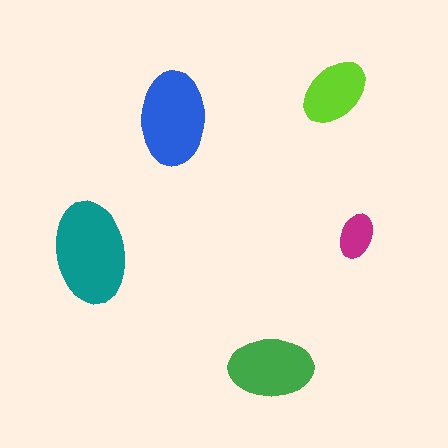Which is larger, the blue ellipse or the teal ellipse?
The teal one.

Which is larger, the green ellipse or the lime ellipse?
The green one.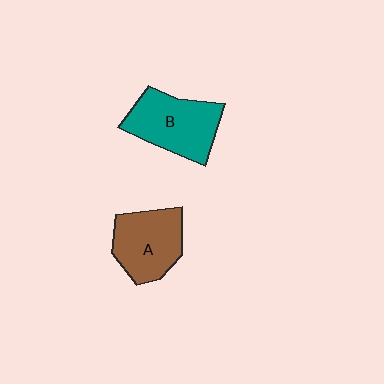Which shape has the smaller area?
Shape A (brown).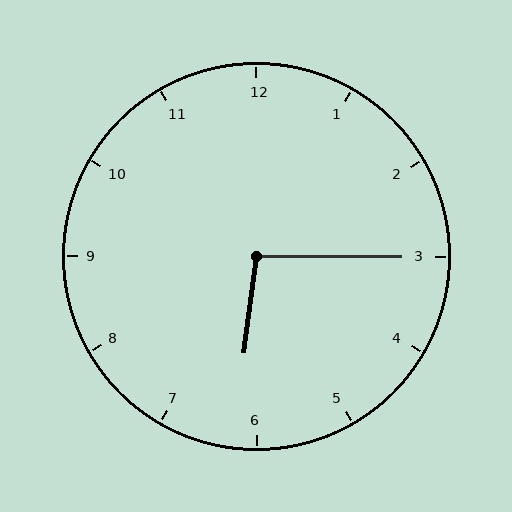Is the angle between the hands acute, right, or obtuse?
It is obtuse.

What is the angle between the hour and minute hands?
Approximately 98 degrees.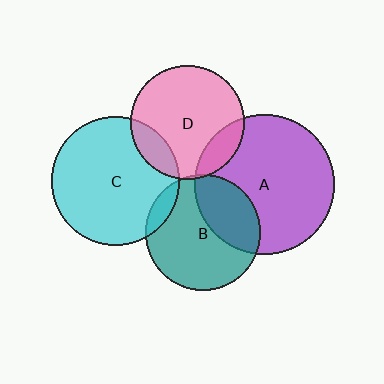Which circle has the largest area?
Circle A (purple).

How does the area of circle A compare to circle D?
Approximately 1.5 times.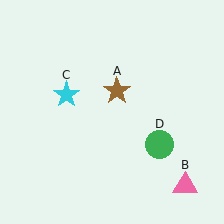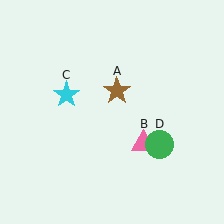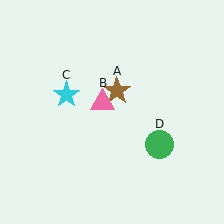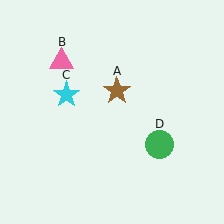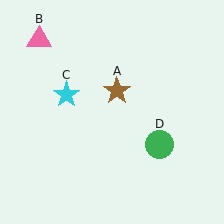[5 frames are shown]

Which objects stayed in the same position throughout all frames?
Brown star (object A) and cyan star (object C) and green circle (object D) remained stationary.